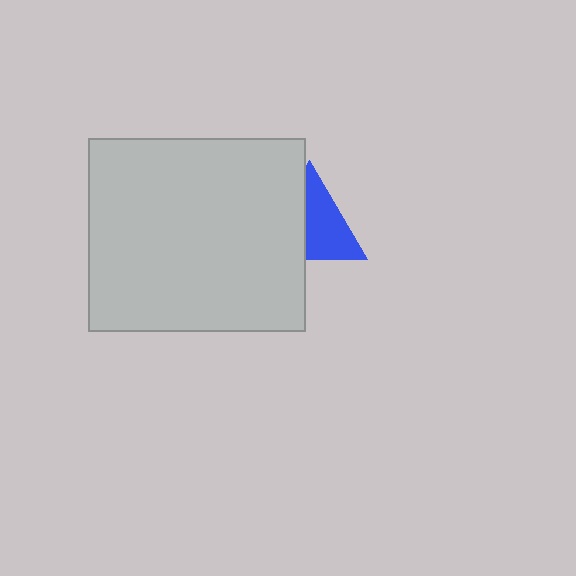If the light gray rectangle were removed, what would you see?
You would see the complete blue triangle.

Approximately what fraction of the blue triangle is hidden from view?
Roughly 43% of the blue triangle is hidden behind the light gray rectangle.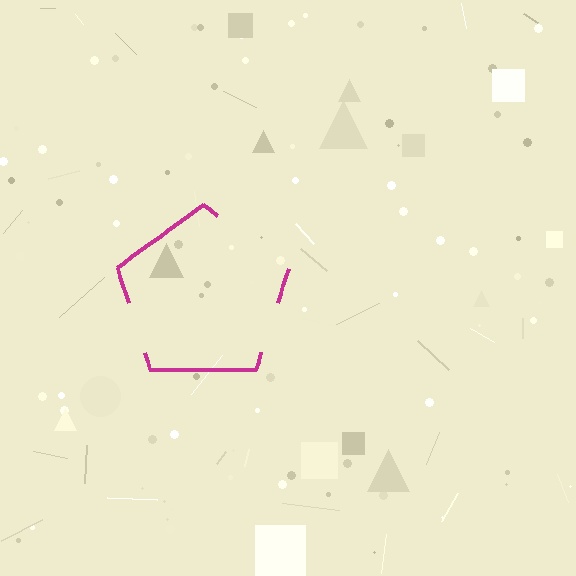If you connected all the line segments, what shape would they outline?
They would outline a pentagon.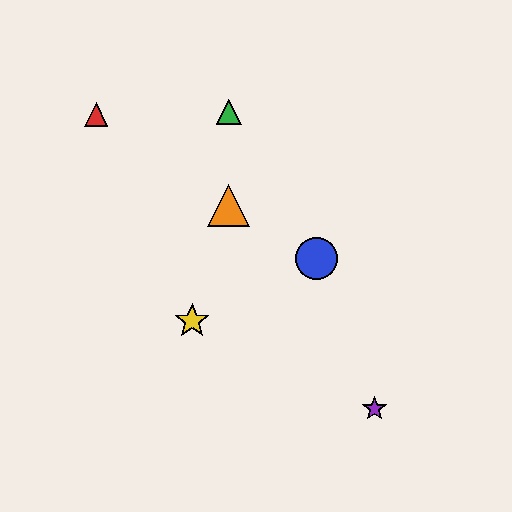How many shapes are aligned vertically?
2 shapes (the green triangle, the orange triangle) are aligned vertically.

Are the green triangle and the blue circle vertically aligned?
No, the green triangle is at x≈229 and the blue circle is at x≈317.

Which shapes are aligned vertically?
The green triangle, the orange triangle are aligned vertically.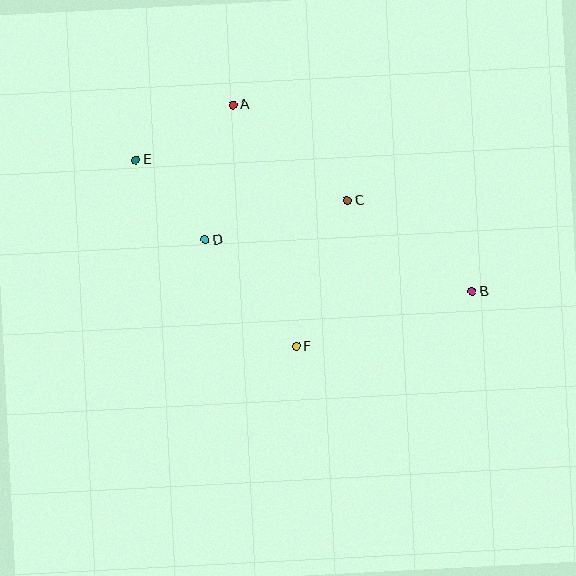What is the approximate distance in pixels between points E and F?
The distance between E and F is approximately 245 pixels.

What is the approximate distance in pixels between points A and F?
The distance between A and F is approximately 249 pixels.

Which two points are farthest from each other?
Points B and E are farthest from each other.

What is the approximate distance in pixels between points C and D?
The distance between C and D is approximately 148 pixels.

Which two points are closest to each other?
Points D and E are closest to each other.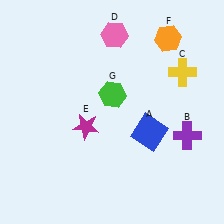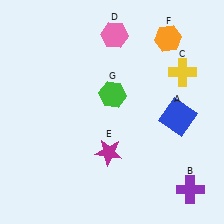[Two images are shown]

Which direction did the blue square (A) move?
The blue square (A) moved right.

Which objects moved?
The objects that moved are: the blue square (A), the purple cross (B), the magenta star (E).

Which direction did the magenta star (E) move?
The magenta star (E) moved down.